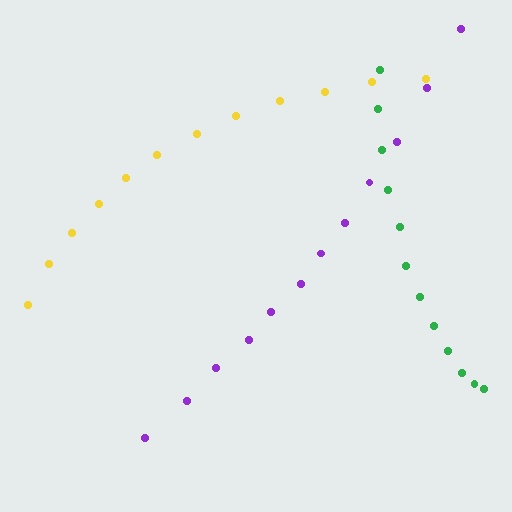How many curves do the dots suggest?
There are 3 distinct paths.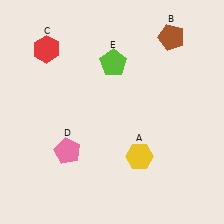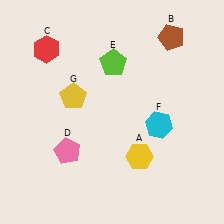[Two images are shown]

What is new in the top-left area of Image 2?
A yellow pentagon (G) was added in the top-left area of Image 2.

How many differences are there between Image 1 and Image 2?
There are 2 differences between the two images.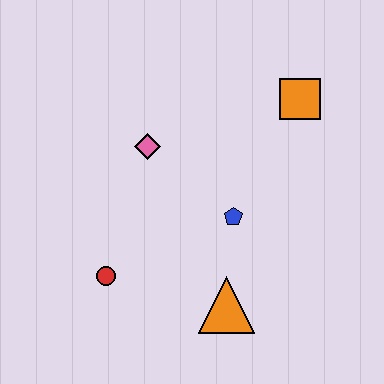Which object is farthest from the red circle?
The orange square is farthest from the red circle.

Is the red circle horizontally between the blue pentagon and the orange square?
No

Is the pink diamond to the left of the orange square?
Yes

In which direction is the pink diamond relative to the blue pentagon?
The pink diamond is to the left of the blue pentagon.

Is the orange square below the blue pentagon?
No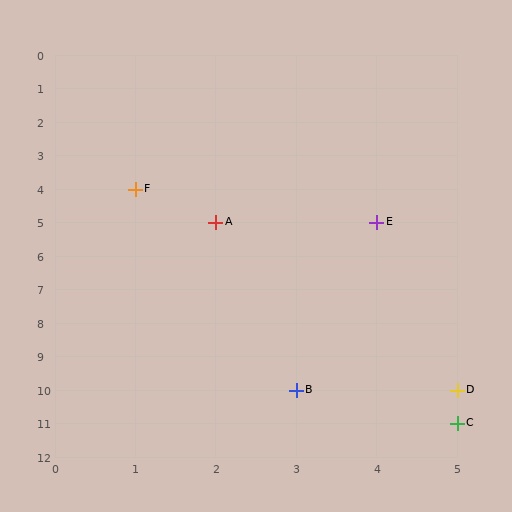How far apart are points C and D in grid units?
Points C and D are 1 row apart.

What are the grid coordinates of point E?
Point E is at grid coordinates (4, 5).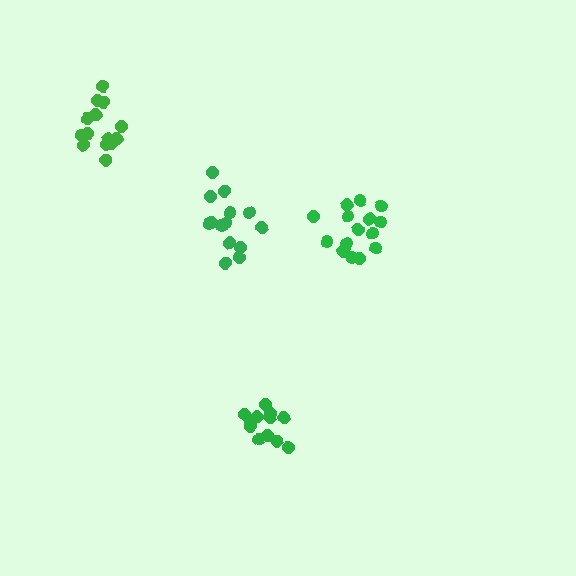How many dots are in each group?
Group 1: 16 dots, Group 2: 14 dots, Group 3: 14 dots, Group 4: 12 dots (56 total).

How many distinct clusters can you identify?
There are 4 distinct clusters.